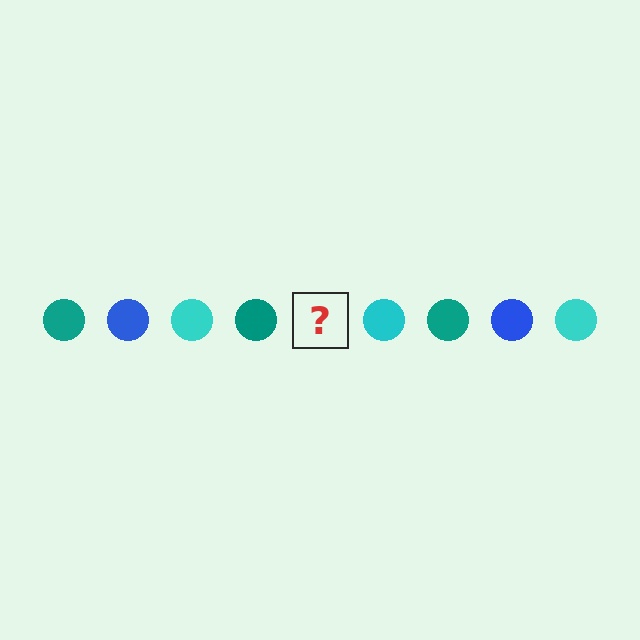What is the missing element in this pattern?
The missing element is a blue circle.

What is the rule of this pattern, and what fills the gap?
The rule is that the pattern cycles through teal, blue, cyan circles. The gap should be filled with a blue circle.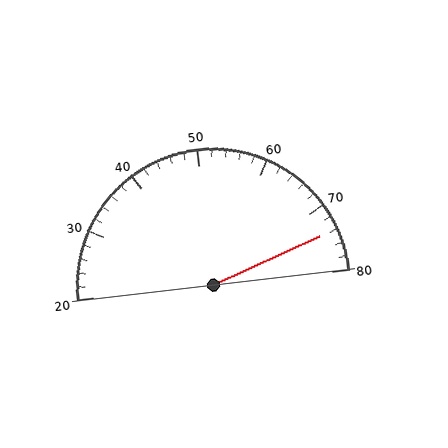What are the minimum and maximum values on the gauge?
The gauge ranges from 20 to 80.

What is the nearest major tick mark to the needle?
The nearest major tick mark is 70.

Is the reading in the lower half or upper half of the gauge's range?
The reading is in the upper half of the range (20 to 80).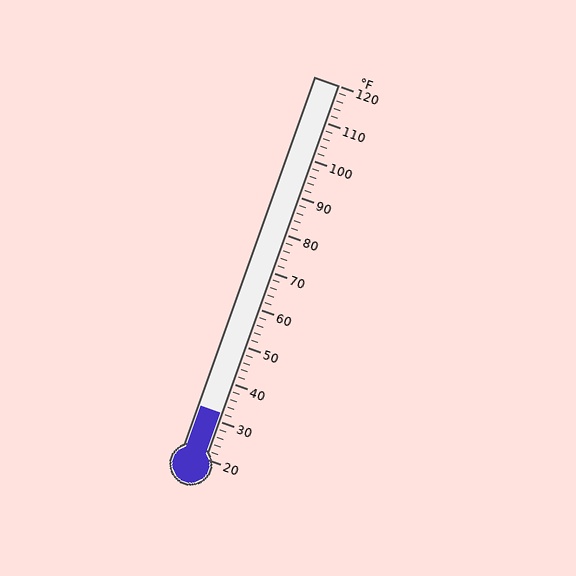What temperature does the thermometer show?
The thermometer shows approximately 32°F.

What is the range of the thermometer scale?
The thermometer scale ranges from 20°F to 120°F.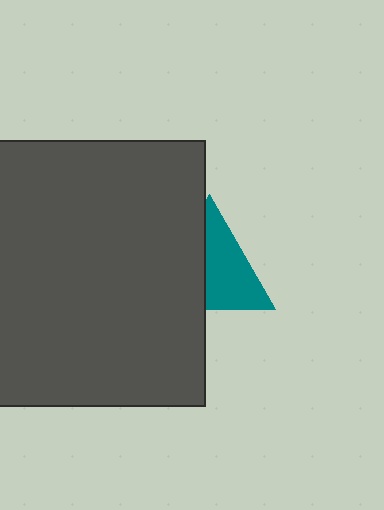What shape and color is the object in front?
The object in front is a dark gray square.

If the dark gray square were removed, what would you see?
You would see the complete teal triangle.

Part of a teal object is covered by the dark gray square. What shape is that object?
It is a triangle.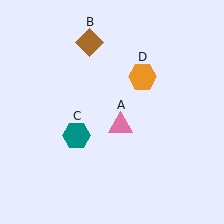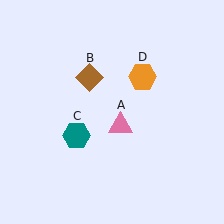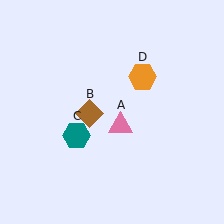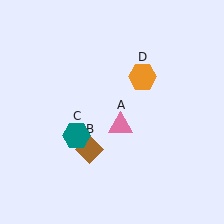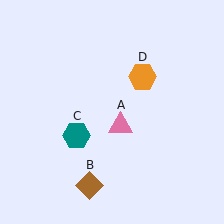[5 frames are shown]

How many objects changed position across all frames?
1 object changed position: brown diamond (object B).